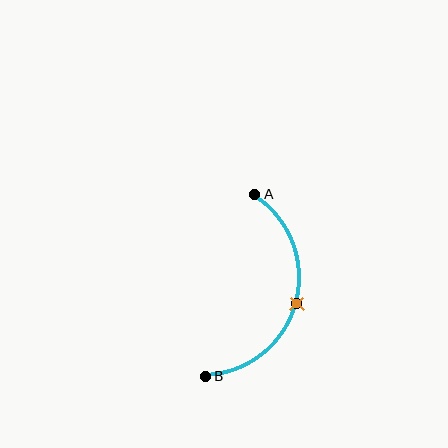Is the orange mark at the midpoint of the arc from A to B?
Yes. The orange mark lies on the arc at equal arc-length from both A and B — it is the arc midpoint.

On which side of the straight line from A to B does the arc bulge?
The arc bulges to the right of the straight line connecting A and B.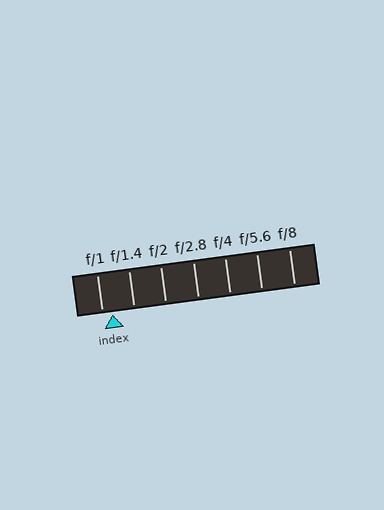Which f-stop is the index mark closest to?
The index mark is closest to f/1.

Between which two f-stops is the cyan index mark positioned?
The index mark is between f/1 and f/1.4.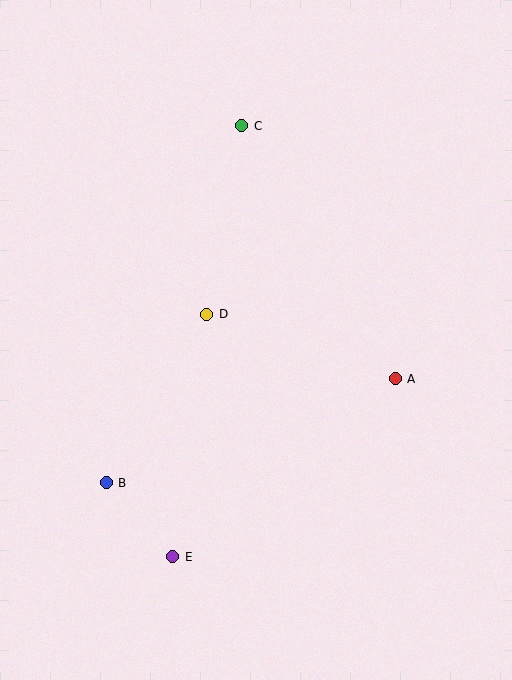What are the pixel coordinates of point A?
Point A is at (395, 379).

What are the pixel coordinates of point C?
Point C is at (242, 126).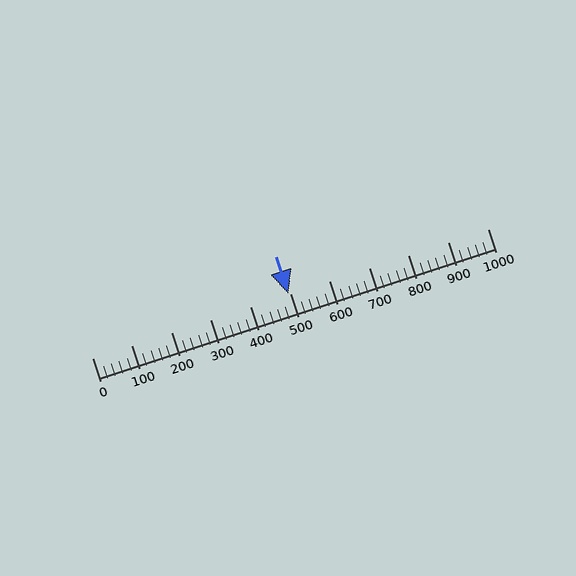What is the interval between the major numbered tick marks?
The major tick marks are spaced 100 units apart.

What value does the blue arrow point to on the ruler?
The blue arrow points to approximately 496.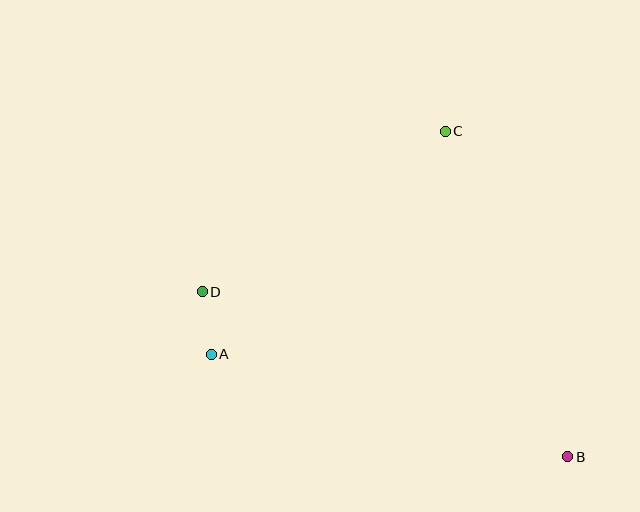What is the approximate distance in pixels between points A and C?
The distance between A and C is approximately 323 pixels.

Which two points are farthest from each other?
Points B and D are farthest from each other.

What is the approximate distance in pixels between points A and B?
The distance between A and B is approximately 371 pixels.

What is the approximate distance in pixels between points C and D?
The distance between C and D is approximately 291 pixels.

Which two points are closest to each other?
Points A and D are closest to each other.